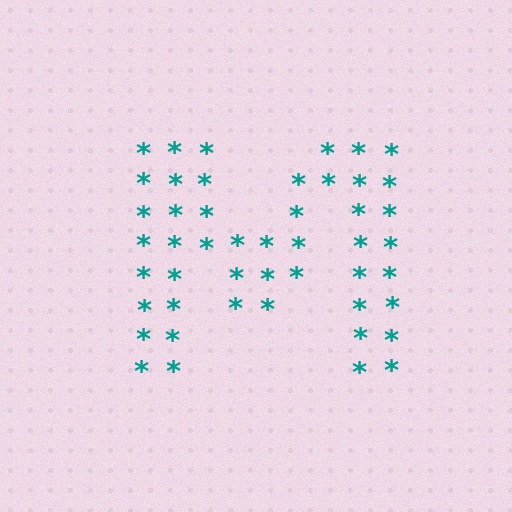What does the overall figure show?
The overall figure shows the letter M.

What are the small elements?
The small elements are asterisks.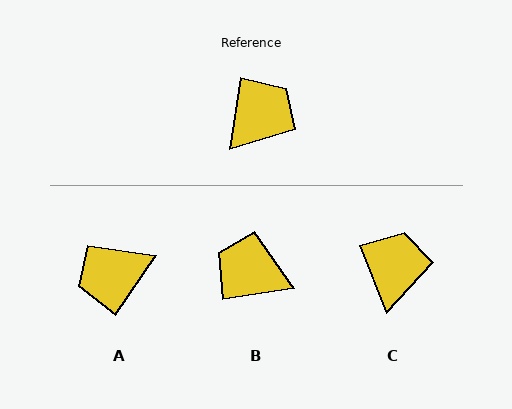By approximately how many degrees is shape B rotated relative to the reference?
Approximately 108 degrees counter-clockwise.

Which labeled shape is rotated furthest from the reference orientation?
A, about 155 degrees away.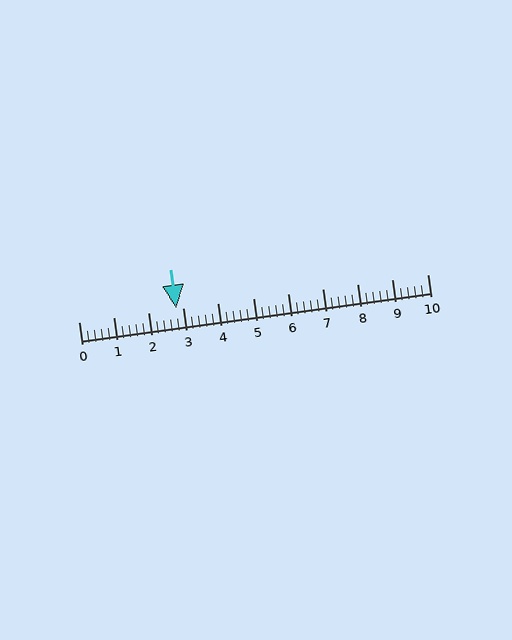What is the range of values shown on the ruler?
The ruler shows values from 0 to 10.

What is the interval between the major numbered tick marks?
The major tick marks are spaced 1 units apart.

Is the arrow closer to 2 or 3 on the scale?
The arrow is closer to 3.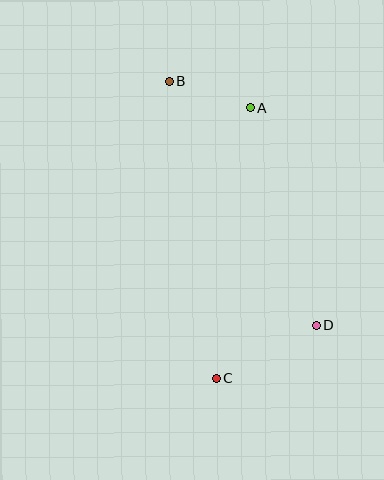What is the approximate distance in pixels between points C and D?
The distance between C and D is approximately 113 pixels.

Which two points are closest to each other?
Points A and B are closest to each other.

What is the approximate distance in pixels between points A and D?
The distance between A and D is approximately 227 pixels.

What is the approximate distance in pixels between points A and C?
The distance between A and C is approximately 272 pixels.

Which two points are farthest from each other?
Points B and C are farthest from each other.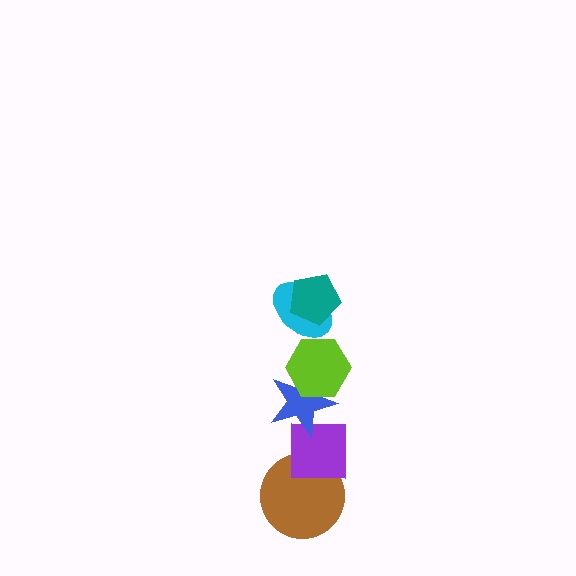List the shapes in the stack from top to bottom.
From top to bottom: the teal pentagon, the cyan ellipse, the lime hexagon, the blue star, the purple square, the brown circle.